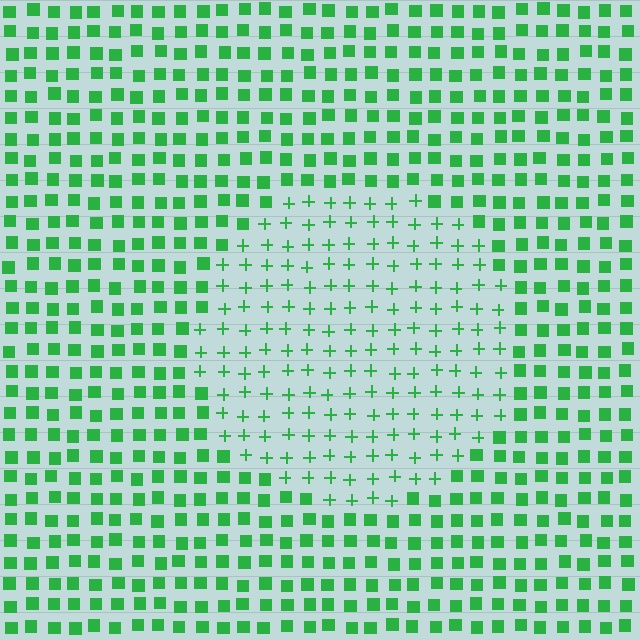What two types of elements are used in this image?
The image uses plus signs inside the circle region and squares outside it.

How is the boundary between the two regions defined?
The boundary is defined by a change in element shape: plus signs inside vs. squares outside. All elements share the same color and spacing.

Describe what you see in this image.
The image is filled with small green elements arranged in a uniform grid. A circle-shaped region contains plus signs, while the surrounding area contains squares. The boundary is defined purely by the change in element shape.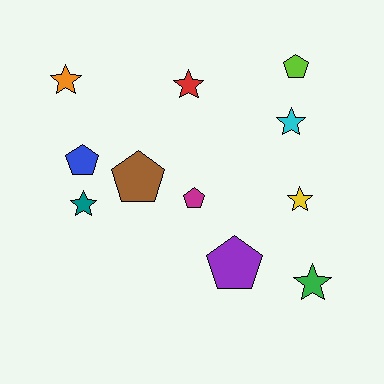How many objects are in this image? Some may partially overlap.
There are 11 objects.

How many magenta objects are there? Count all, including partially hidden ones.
There is 1 magenta object.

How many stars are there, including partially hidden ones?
There are 6 stars.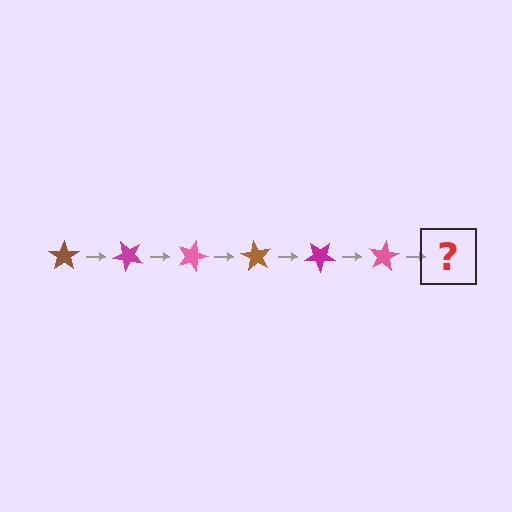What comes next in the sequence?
The next element should be a brown star, rotated 270 degrees from the start.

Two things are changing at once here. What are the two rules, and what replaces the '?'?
The two rules are that it rotates 45 degrees each step and the color cycles through brown, magenta, and pink. The '?' should be a brown star, rotated 270 degrees from the start.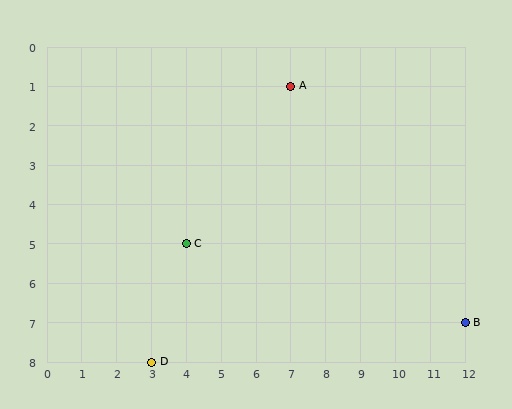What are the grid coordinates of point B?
Point B is at grid coordinates (12, 7).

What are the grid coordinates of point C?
Point C is at grid coordinates (4, 5).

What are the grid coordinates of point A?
Point A is at grid coordinates (7, 1).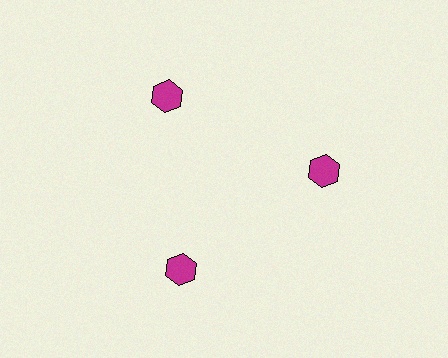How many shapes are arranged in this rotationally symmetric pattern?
There are 3 shapes, arranged in 3 groups of 1.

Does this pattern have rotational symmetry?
Yes, this pattern has 3-fold rotational symmetry. It looks the same after rotating 120 degrees around the center.